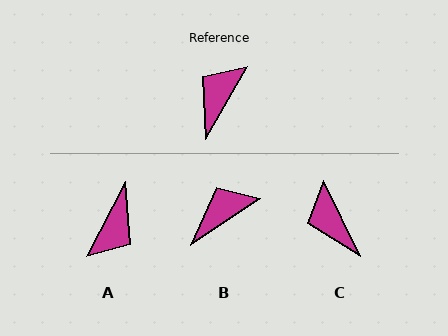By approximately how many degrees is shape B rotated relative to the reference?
Approximately 27 degrees clockwise.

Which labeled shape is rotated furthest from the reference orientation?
A, about 178 degrees away.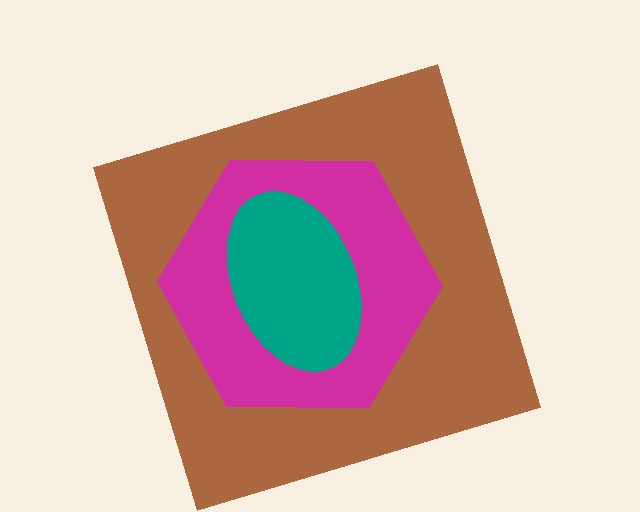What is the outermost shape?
The brown square.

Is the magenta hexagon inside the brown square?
Yes.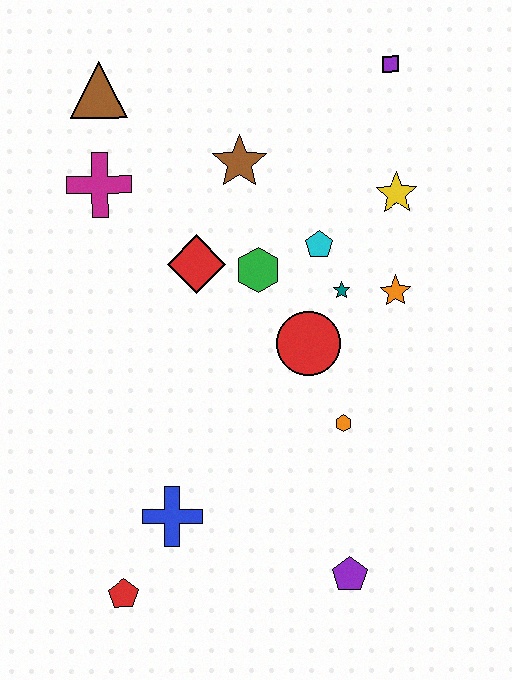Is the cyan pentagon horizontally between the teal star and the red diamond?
Yes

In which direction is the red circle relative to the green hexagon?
The red circle is below the green hexagon.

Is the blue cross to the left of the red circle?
Yes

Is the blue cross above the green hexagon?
No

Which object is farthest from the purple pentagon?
The brown triangle is farthest from the purple pentagon.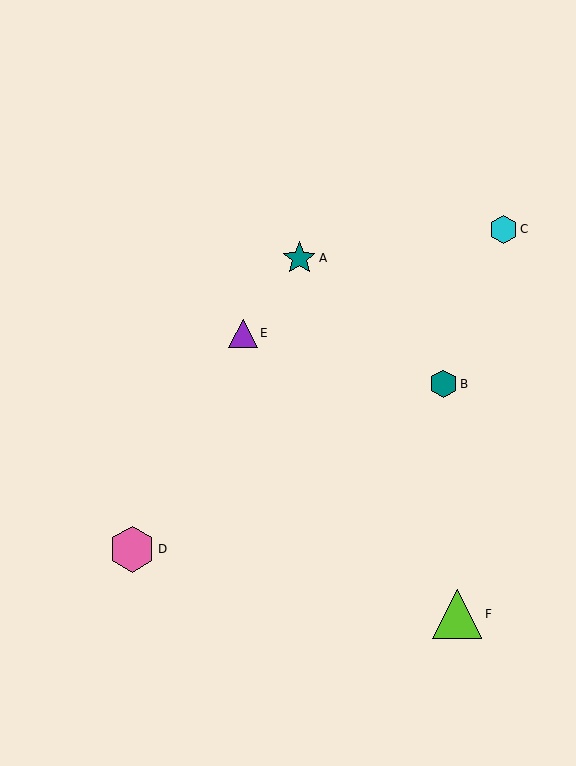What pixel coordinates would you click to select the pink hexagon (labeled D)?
Click at (132, 549) to select the pink hexagon D.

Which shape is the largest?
The lime triangle (labeled F) is the largest.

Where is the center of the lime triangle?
The center of the lime triangle is at (457, 614).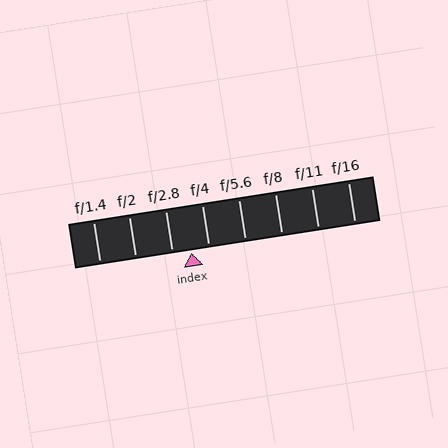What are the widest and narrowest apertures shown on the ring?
The widest aperture shown is f/1.4 and the narrowest is f/16.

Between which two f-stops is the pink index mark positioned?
The index mark is between f/2.8 and f/4.